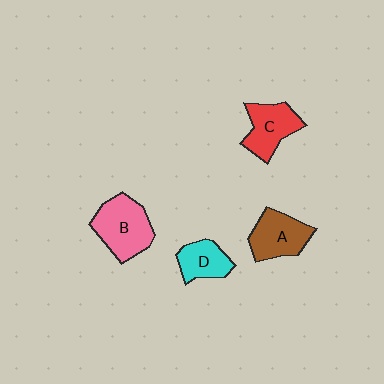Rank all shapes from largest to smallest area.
From largest to smallest: B (pink), A (brown), C (red), D (cyan).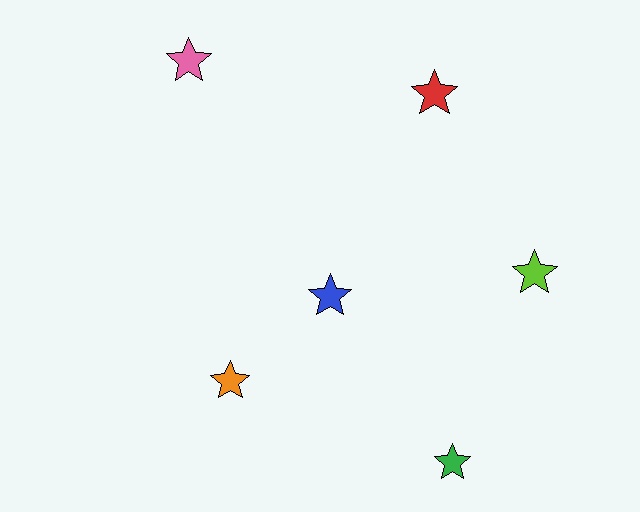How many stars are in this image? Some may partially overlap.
There are 6 stars.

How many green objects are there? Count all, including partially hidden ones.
There is 1 green object.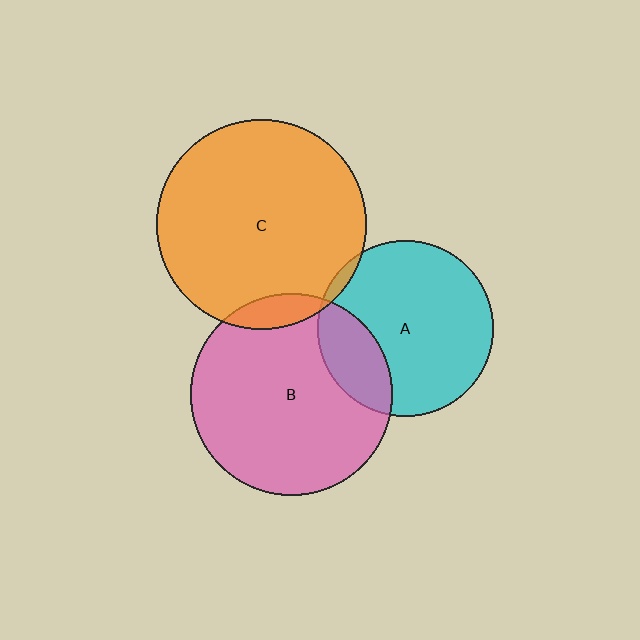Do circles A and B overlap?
Yes.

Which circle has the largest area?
Circle C (orange).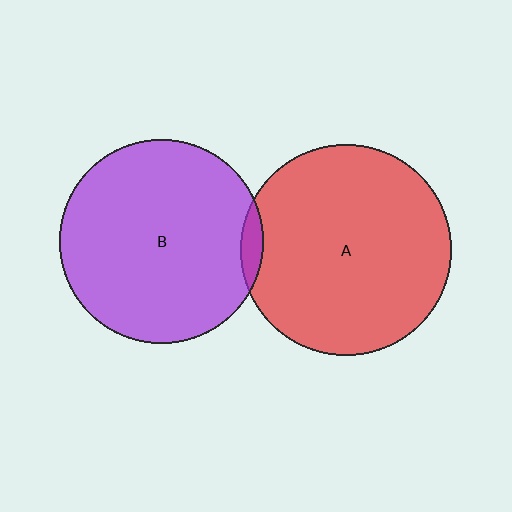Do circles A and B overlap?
Yes.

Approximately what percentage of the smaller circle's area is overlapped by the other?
Approximately 5%.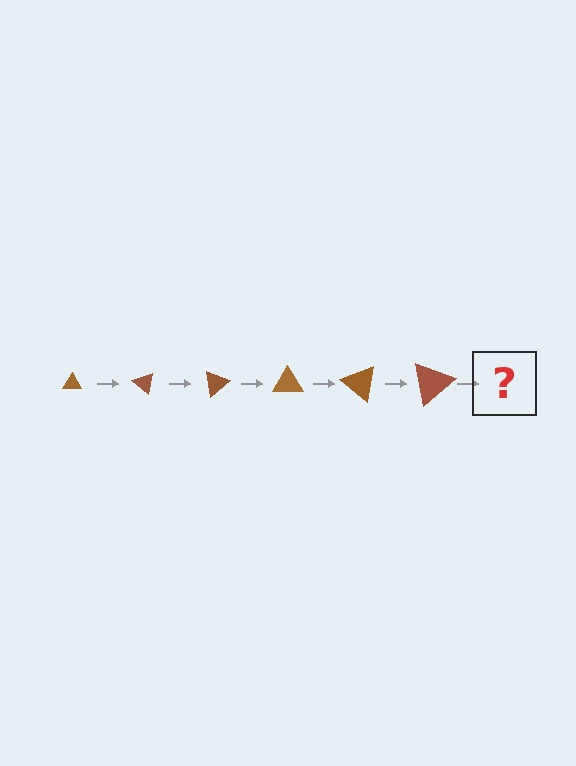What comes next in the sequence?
The next element should be a triangle, larger than the previous one and rotated 240 degrees from the start.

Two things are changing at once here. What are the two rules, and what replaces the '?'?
The two rules are that the triangle grows larger each step and it rotates 40 degrees each step. The '?' should be a triangle, larger than the previous one and rotated 240 degrees from the start.